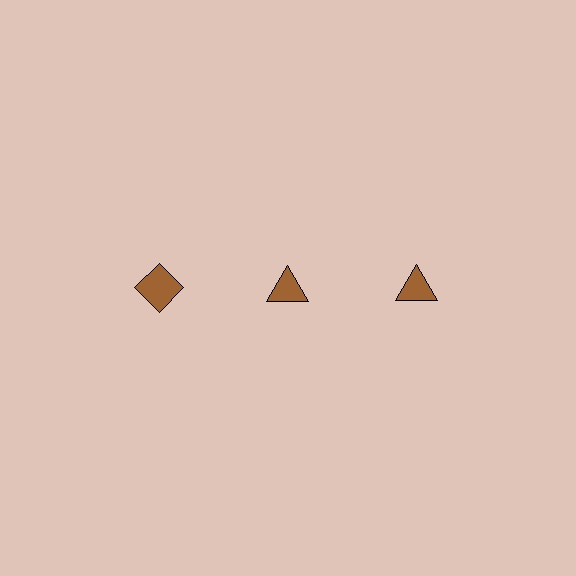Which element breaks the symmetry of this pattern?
The brown diamond in the top row, leftmost column breaks the symmetry. All other shapes are brown triangles.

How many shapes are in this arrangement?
There are 3 shapes arranged in a grid pattern.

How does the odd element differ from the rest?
It has a different shape: diamond instead of triangle.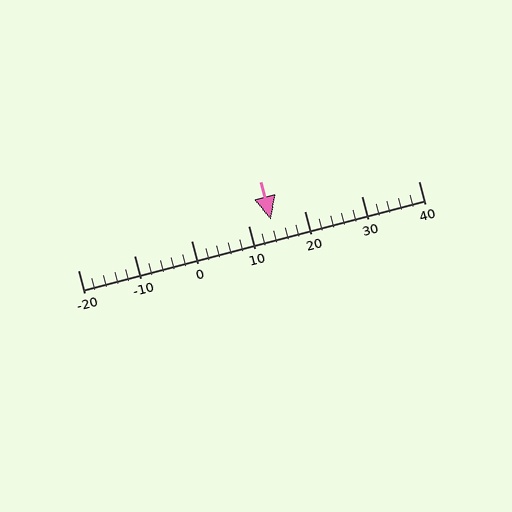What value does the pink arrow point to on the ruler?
The pink arrow points to approximately 14.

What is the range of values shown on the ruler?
The ruler shows values from -20 to 40.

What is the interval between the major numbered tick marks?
The major tick marks are spaced 10 units apart.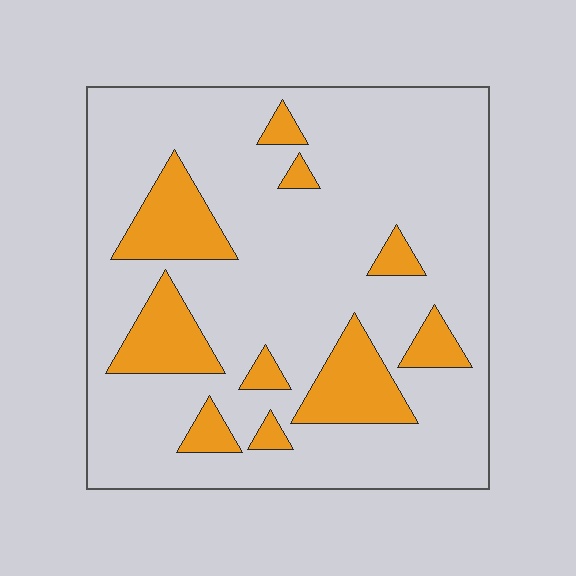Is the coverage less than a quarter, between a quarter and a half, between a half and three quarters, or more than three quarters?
Less than a quarter.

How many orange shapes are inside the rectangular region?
10.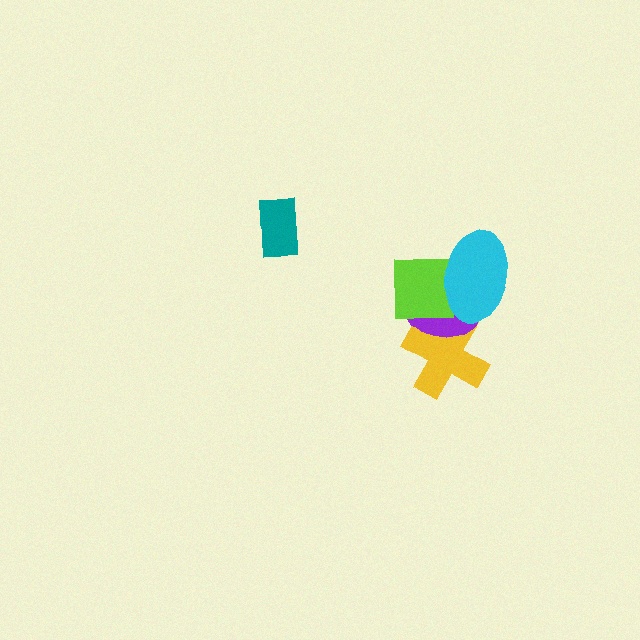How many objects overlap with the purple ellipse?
3 objects overlap with the purple ellipse.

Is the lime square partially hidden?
Yes, it is partially covered by another shape.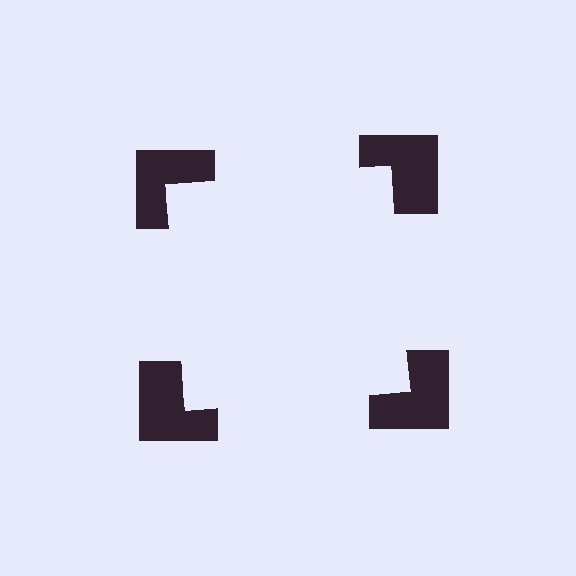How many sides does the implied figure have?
4 sides.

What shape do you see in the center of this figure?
An illusory square — its edges are inferred from the aligned wedge cuts in the notched squares, not physically drawn.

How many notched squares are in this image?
There are 4 — one at each vertex of the illusory square.